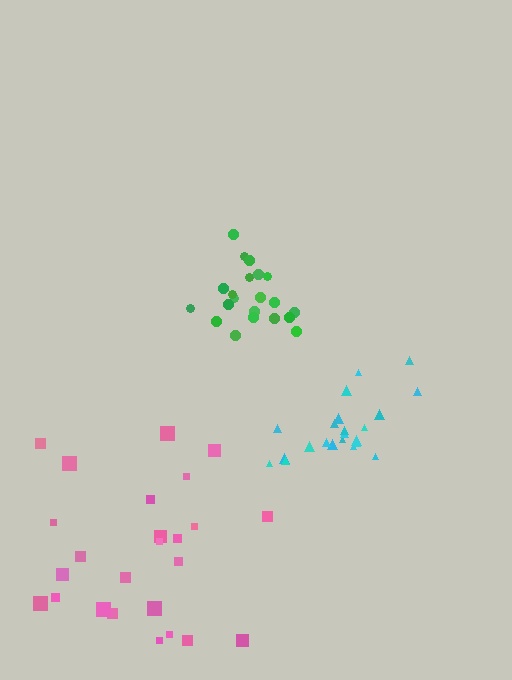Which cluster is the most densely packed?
Green.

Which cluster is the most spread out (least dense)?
Pink.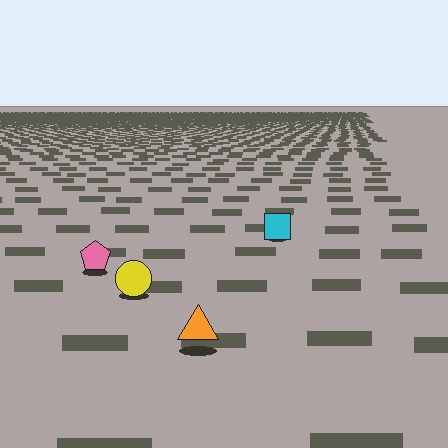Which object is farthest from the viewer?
The cyan square is farthest from the viewer. It appears smaller and the ground texture around it is denser.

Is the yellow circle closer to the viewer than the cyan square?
Yes. The yellow circle is closer — you can tell from the texture gradient: the ground texture is coarser near it.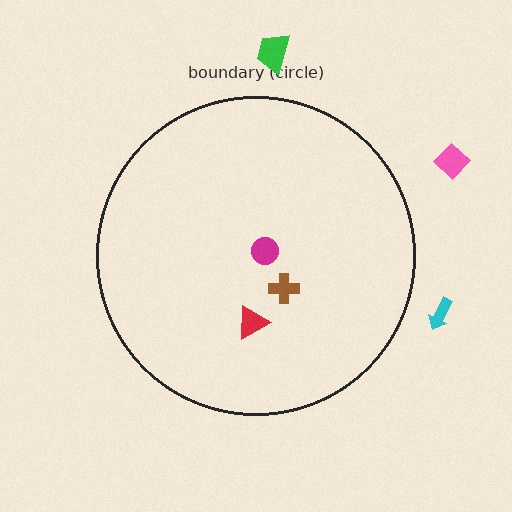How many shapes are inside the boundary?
3 inside, 3 outside.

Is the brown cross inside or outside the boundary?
Inside.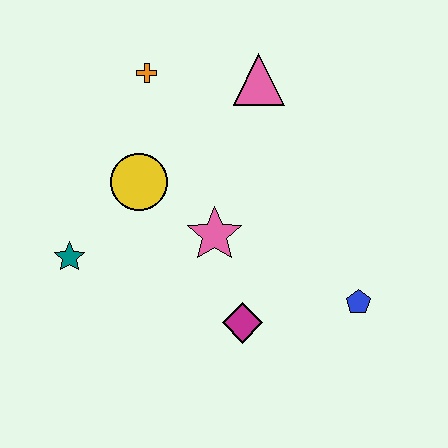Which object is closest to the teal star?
The yellow circle is closest to the teal star.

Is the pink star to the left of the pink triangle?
Yes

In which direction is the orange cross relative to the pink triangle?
The orange cross is to the left of the pink triangle.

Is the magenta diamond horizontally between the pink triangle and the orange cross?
Yes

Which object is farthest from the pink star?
The orange cross is farthest from the pink star.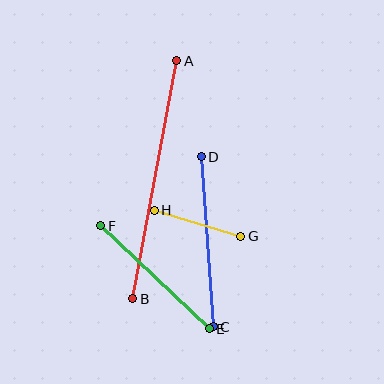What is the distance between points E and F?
The distance is approximately 150 pixels.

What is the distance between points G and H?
The distance is approximately 90 pixels.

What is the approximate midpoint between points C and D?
The midpoint is at approximately (207, 242) pixels.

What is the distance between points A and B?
The distance is approximately 242 pixels.